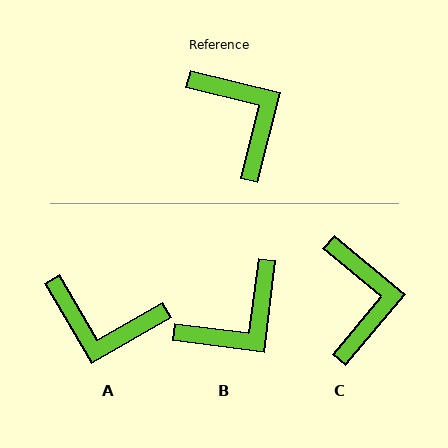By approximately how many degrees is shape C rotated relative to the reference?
Approximately 26 degrees clockwise.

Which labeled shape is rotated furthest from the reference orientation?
A, about 136 degrees away.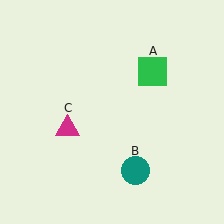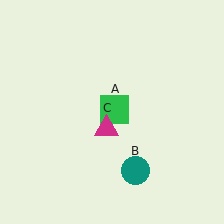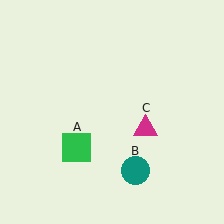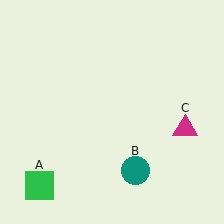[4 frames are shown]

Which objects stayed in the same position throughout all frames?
Teal circle (object B) remained stationary.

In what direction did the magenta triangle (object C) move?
The magenta triangle (object C) moved right.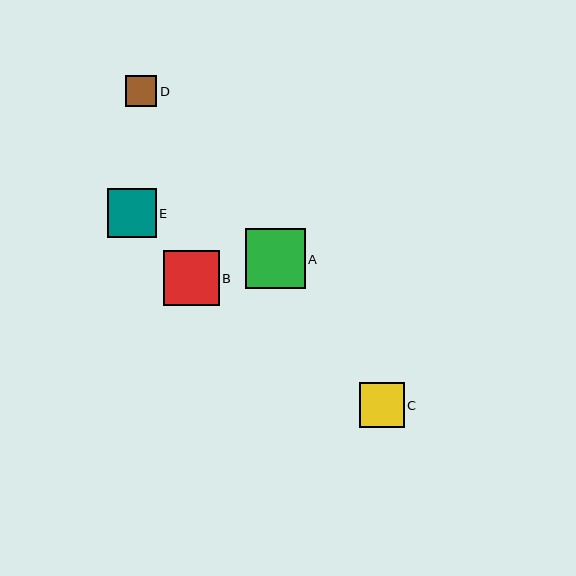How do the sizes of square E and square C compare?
Square E and square C are approximately the same size.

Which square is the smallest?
Square D is the smallest with a size of approximately 31 pixels.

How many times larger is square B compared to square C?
Square B is approximately 1.2 times the size of square C.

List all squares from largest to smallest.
From largest to smallest: A, B, E, C, D.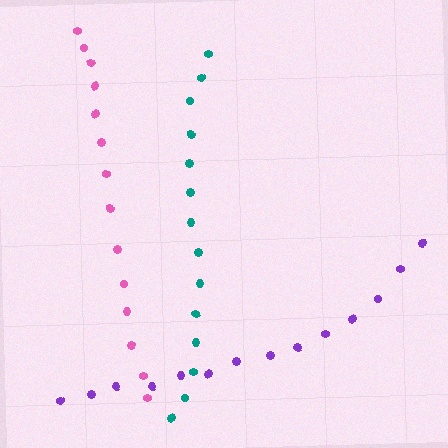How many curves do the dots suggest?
There are 3 distinct paths.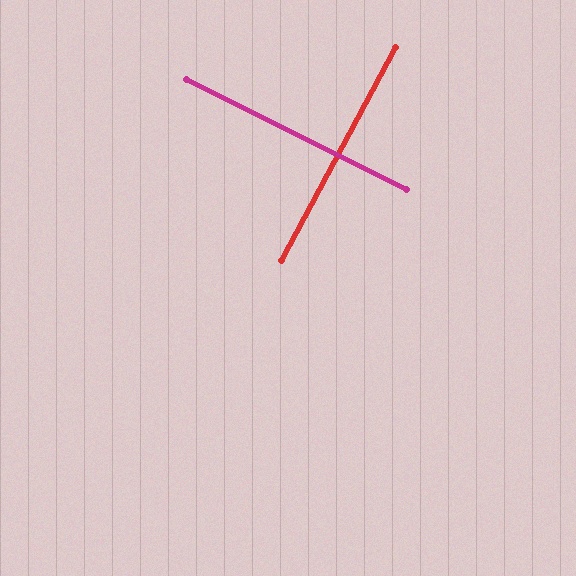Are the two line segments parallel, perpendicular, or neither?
Perpendicular — they meet at approximately 89°.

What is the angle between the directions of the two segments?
Approximately 89 degrees.